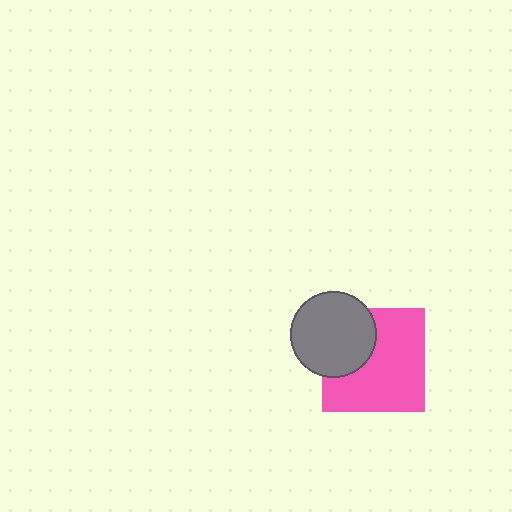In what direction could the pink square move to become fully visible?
The pink square could move toward the lower-right. That would shift it out from behind the gray circle entirely.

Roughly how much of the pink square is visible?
Most of it is visible (roughly 68%).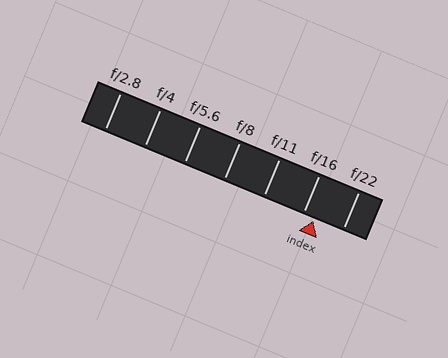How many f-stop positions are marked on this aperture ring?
There are 7 f-stop positions marked.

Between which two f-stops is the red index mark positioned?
The index mark is between f/16 and f/22.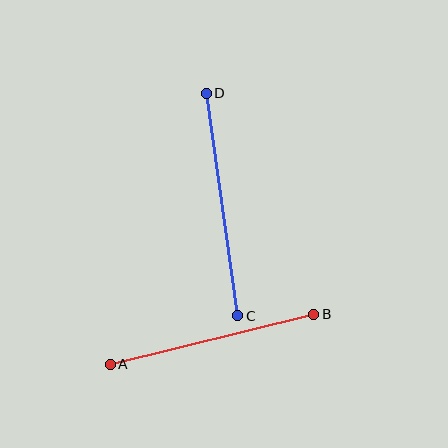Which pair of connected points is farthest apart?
Points C and D are farthest apart.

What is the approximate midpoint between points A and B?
The midpoint is at approximately (212, 339) pixels.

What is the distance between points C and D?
The distance is approximately 225 pixels.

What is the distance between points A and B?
The distance is approximately 210 pixels.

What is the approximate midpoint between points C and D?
The midpoint is at approximately (222, 204) pixels.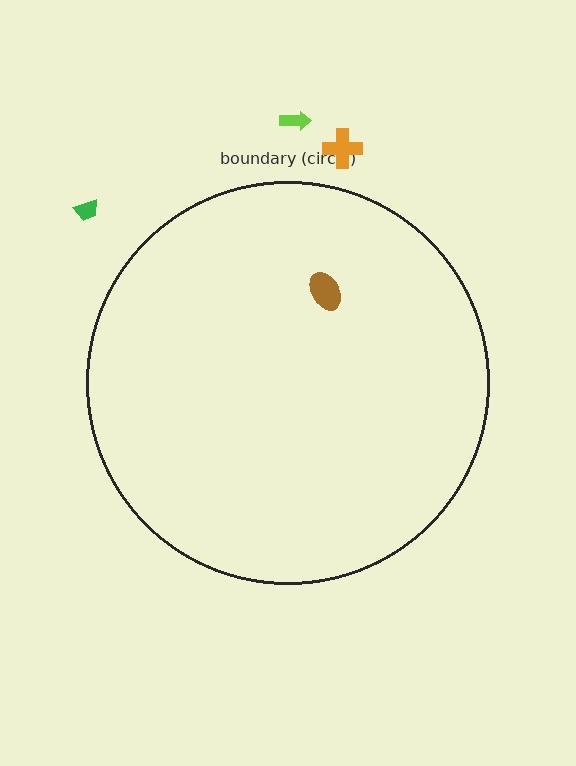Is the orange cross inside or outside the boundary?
Outside.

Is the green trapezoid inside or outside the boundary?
Outside.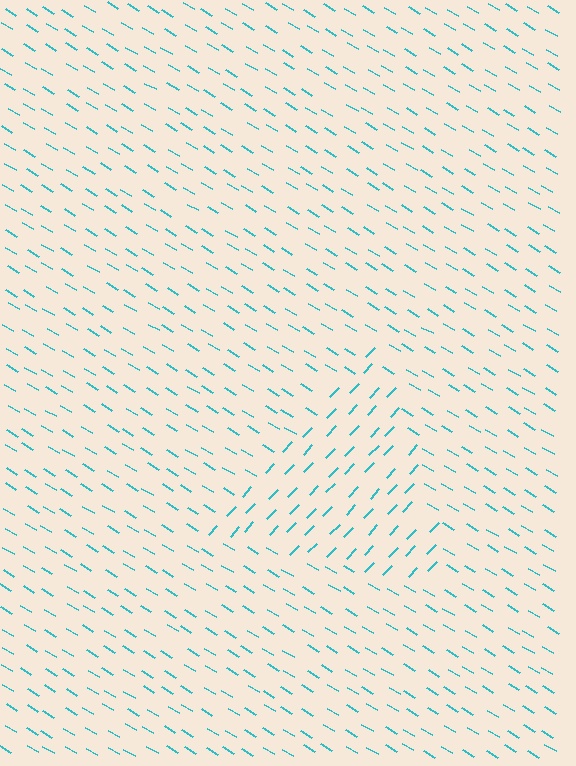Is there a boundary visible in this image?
Yes, there is a texture boundary formed by a change in line orientation.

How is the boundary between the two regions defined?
The boundary is defined purely by a change in line orientation (approximately 77 degrees difference). All lines are the same color and thickness.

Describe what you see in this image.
The image is filled with small cyan line segments. A triangle region in the image has lines oriented differently from the surrounding lines, creating a visible texture boundary.